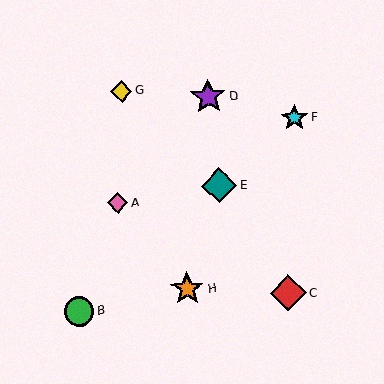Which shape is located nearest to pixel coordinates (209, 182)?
The teal diamond (labeled E) at (219, 185) is nearest to that location.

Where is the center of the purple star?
The center of the purple star is at (208, 97).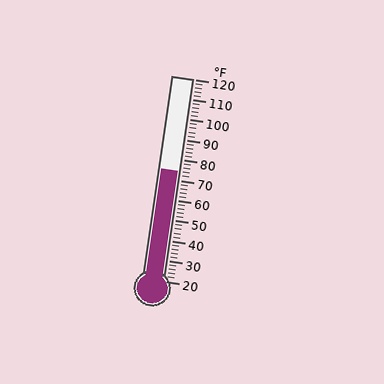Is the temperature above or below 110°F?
The temperature is below 110°F.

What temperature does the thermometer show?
The thermometer shows approximately 74°F.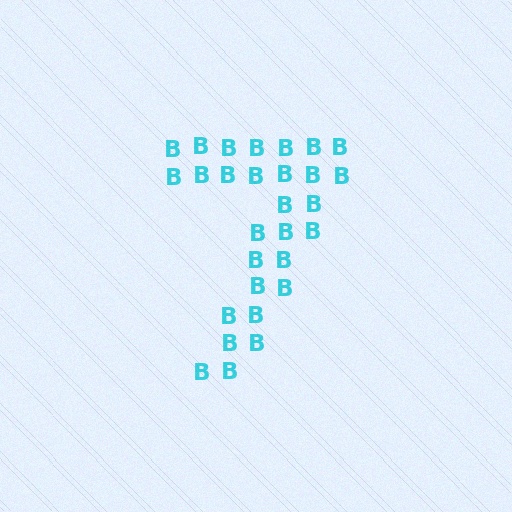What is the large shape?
The large shape is the digit 7.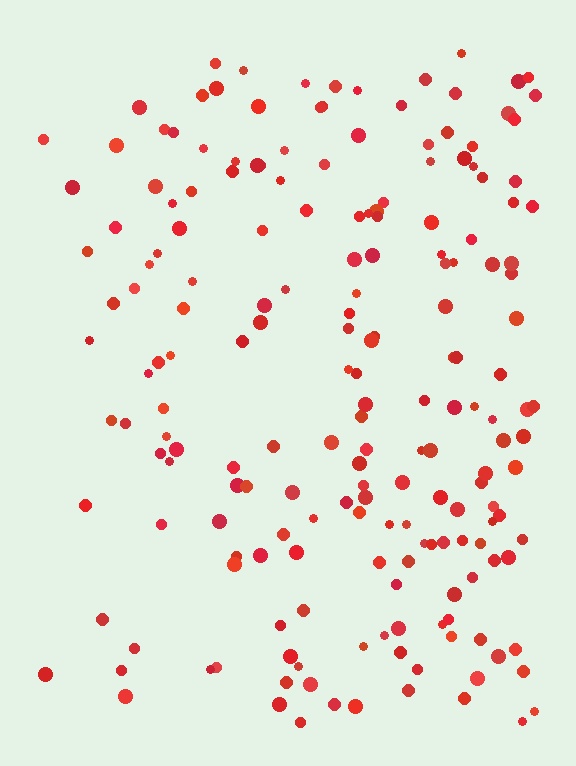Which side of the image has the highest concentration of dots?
The right.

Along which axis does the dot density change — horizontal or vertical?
Horizontal.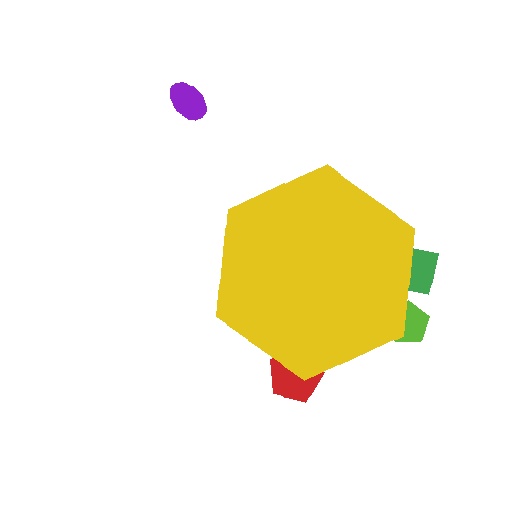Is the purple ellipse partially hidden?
No, the purple ellipse is fully visible.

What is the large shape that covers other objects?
A yellow hexagon.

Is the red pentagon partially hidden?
Yes, the red pentagon is partially hidden behind the yellow hexagon.